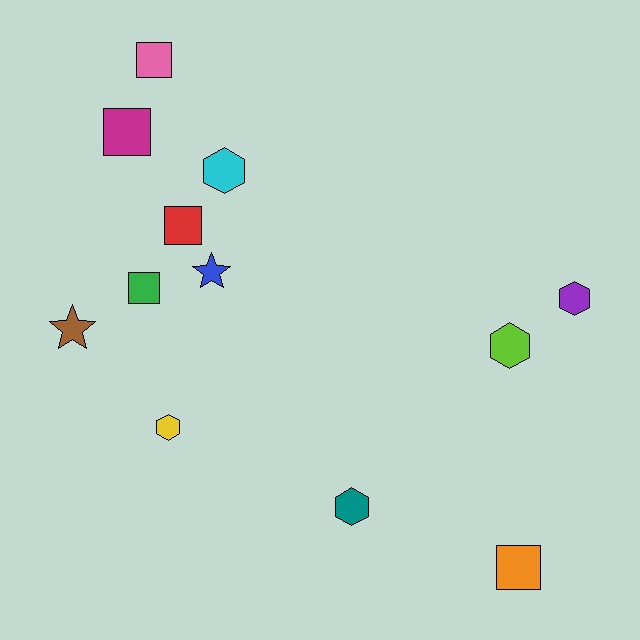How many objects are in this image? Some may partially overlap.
There are 12 objects.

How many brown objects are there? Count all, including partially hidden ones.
There is 1 brown object.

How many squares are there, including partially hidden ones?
There are 5 squares.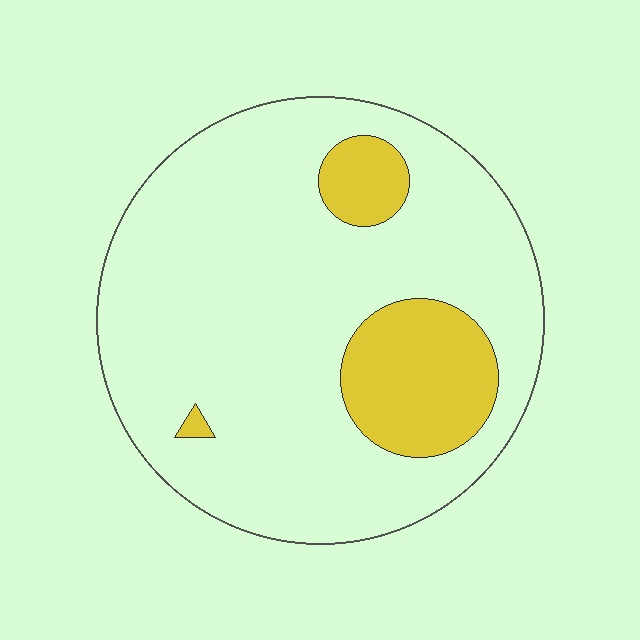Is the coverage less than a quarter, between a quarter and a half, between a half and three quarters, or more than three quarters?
Less than a quarter.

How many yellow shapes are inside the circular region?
3.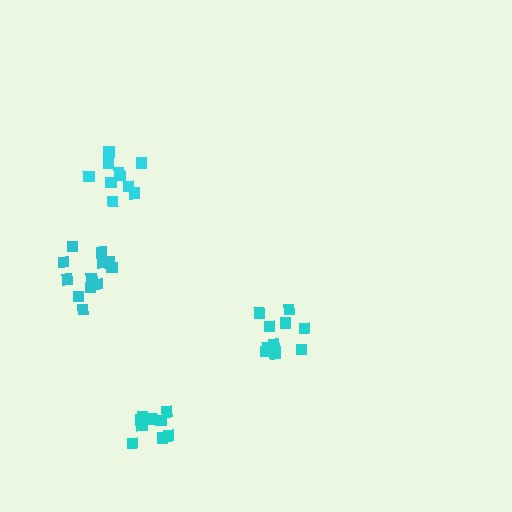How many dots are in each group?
Group 1: 10 dots, Group 2: 13 dots, Group 3: 9 dots, Group 4: 11 dots (43 total).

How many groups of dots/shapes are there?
There are 4 groups.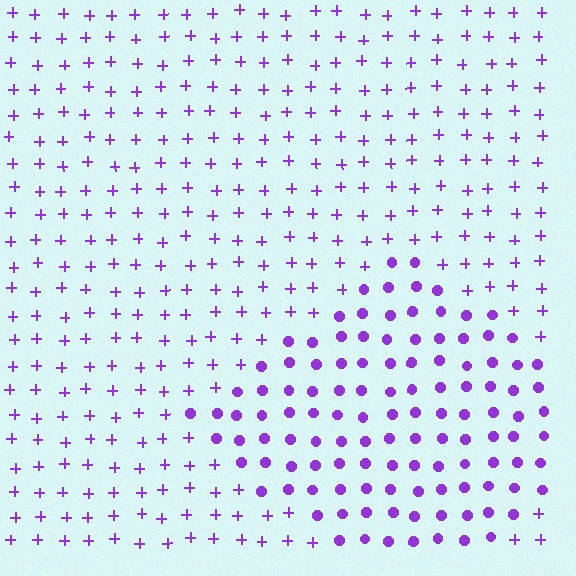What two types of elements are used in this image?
The image uses circles inside the diamond region and plus signs outside it.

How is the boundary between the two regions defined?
The boundary is defined by a change in element shape: circles inside vs. plus signs outside. All elements share the same color and spacing.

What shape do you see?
I see a diamond.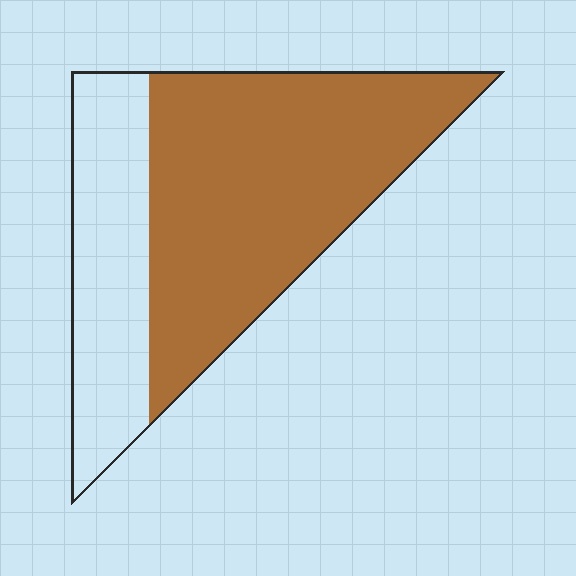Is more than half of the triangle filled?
Yes.